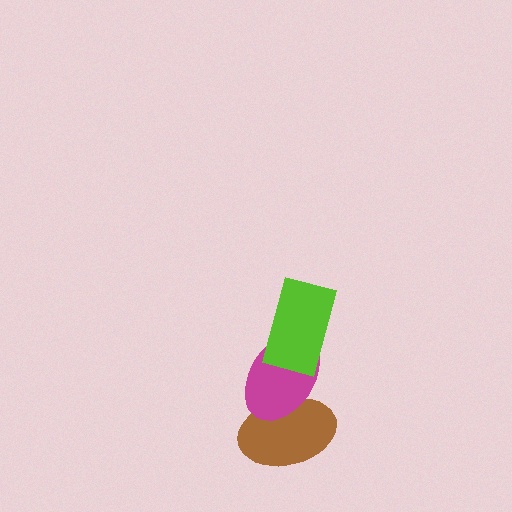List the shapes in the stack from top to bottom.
From top to bottom: the lime rectangle, the magenta ellipse, the brown ellipse.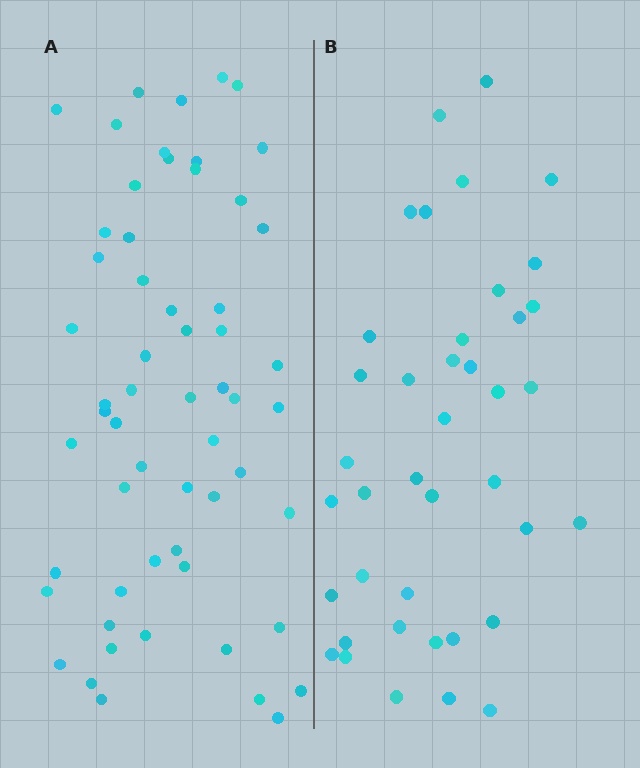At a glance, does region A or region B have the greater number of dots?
Region A (the left region) has more dots.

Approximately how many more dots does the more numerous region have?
Region A has approximately 20 more dots than region B.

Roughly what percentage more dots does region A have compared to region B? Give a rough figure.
About 45% more.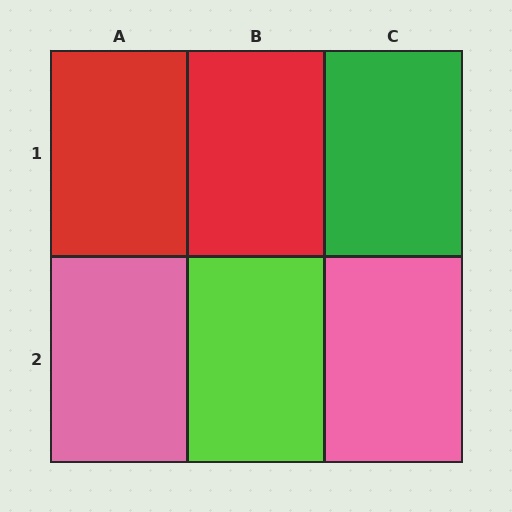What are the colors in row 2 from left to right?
Pink, lime, pink.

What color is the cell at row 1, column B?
Red.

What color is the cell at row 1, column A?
Red.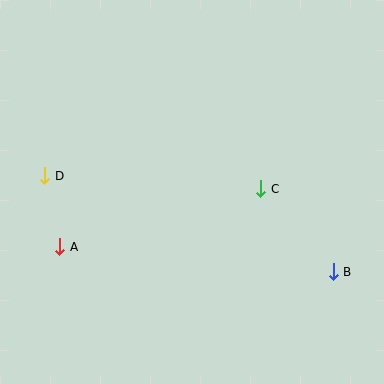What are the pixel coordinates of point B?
Point B is at (333, 272).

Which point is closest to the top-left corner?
Point D is closest to the top-left corner.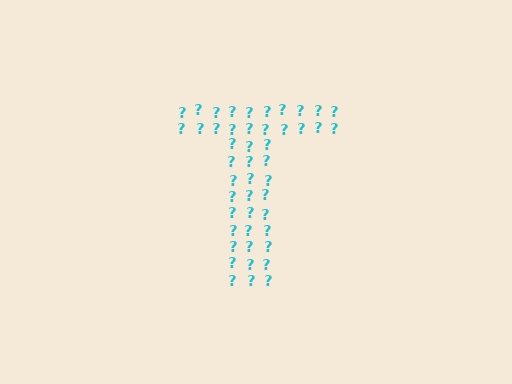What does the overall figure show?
The overall figure shows the letter T.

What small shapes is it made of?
It is made of small question marks.